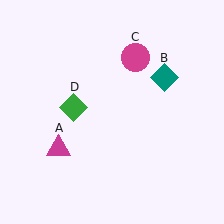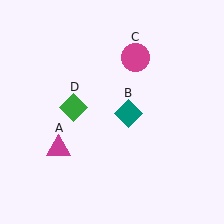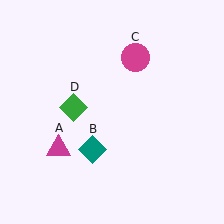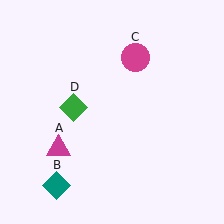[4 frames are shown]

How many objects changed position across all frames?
1 object changed position: teal diamond (object B).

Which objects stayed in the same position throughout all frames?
Magenta triangle (object A) and magenta circle (object C) and green diamond (object D) remained stationary.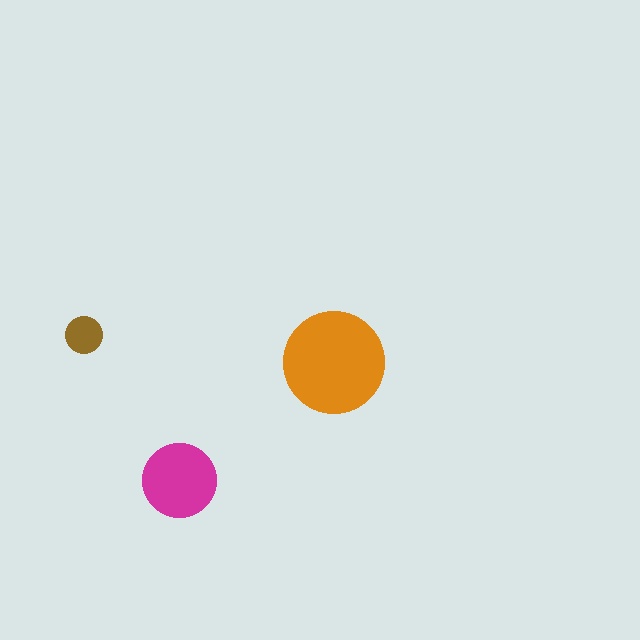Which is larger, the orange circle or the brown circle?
The orange one.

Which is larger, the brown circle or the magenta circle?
The magenta one.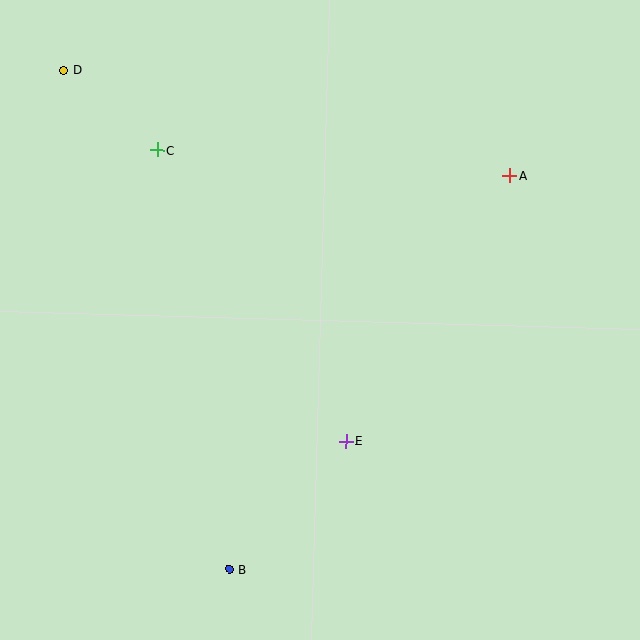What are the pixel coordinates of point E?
Point E is at (346, 441).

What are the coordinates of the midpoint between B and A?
The midpoint between B and A is at (369, 372).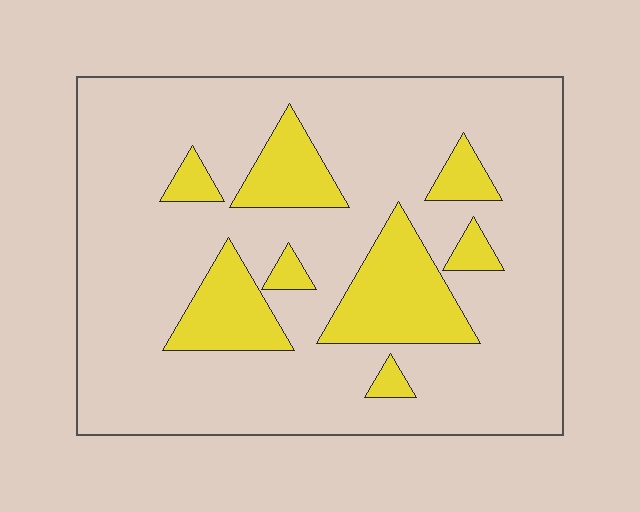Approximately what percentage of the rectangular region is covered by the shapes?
Approximately 20%.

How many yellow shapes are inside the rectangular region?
8.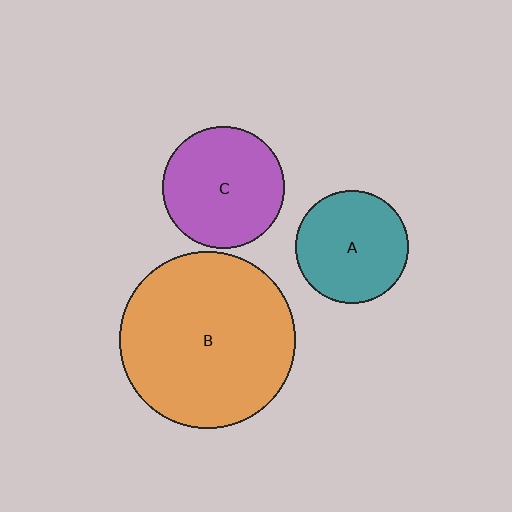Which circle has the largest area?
Circle B (orange).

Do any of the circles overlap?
No, none of the circles overlap.